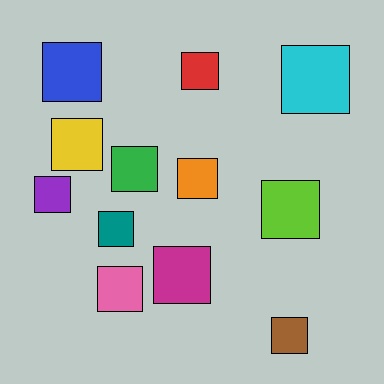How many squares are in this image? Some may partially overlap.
There are 12 squares.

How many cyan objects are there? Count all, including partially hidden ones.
There is 1 cyan object.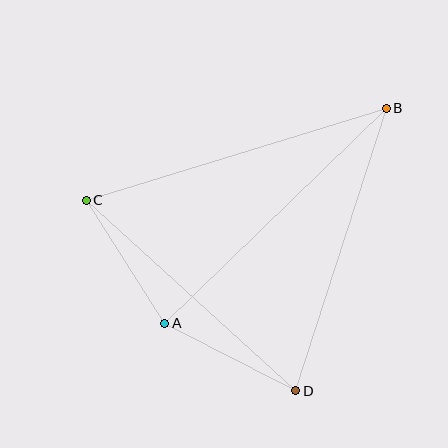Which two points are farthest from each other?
Points B and C are farthest from each other.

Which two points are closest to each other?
Points A and C are closest to each other.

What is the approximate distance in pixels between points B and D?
The distance between B and D is approximately 297 pixels.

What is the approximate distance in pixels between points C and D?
The distance between C and D is approximately 283 pixels.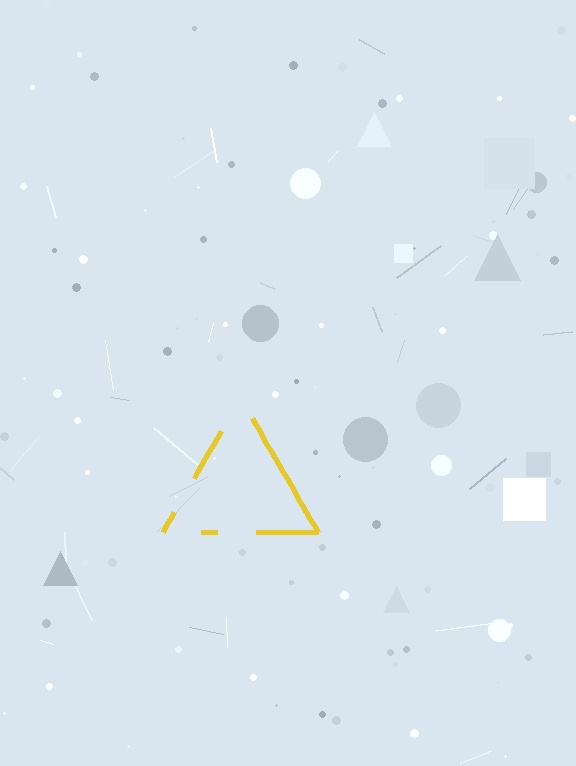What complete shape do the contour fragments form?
The contour fragments form a triangle.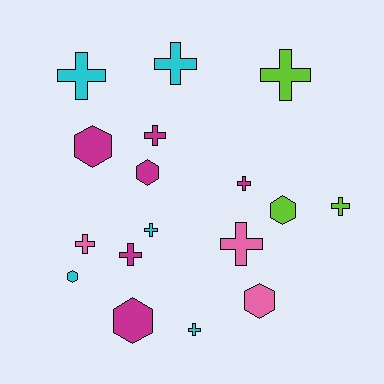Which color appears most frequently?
Magenta, with 6 objects.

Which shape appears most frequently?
Cross, with 11 objects.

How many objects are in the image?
There are 17 objects.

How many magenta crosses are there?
There are 3 magenta crosses.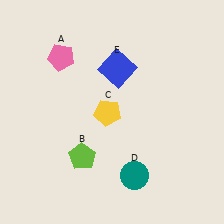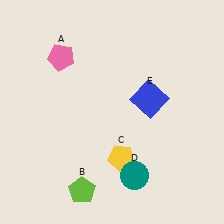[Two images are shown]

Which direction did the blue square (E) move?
The blue square (E) moved right.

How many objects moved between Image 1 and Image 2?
3 objects moved between the two images.